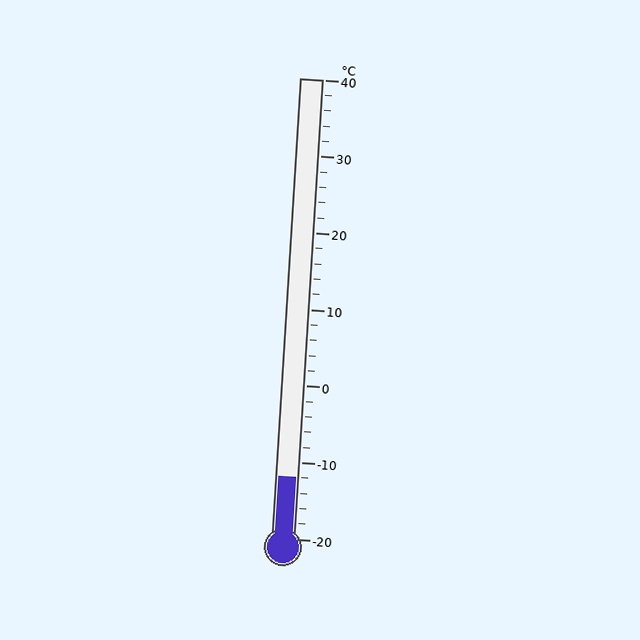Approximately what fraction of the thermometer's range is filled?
The thermometer is filled to approximately 15% of its range.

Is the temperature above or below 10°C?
The temperature is below 10°C.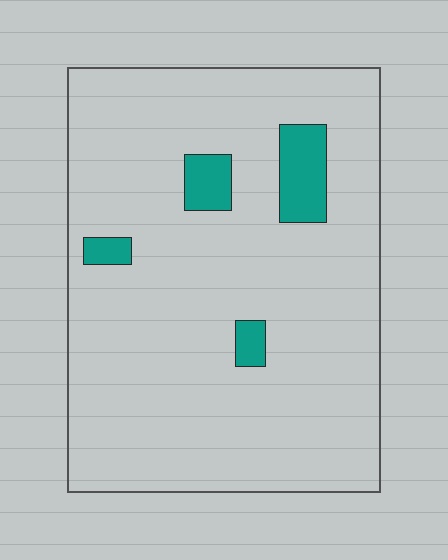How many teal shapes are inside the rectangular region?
4.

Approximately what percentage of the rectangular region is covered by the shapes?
Approximately 10%.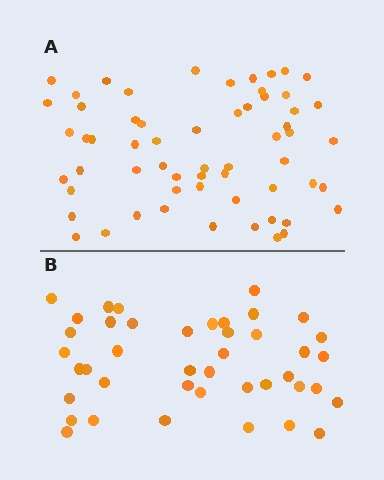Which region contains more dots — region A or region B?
Region A (the top region) has more dots.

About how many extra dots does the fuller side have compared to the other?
Region A has approximately 20 more dots than region B.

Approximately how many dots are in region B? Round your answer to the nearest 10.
About 40 dots. (The exact count is 42, which rounds to 40.)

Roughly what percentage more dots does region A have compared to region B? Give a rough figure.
About 45% more.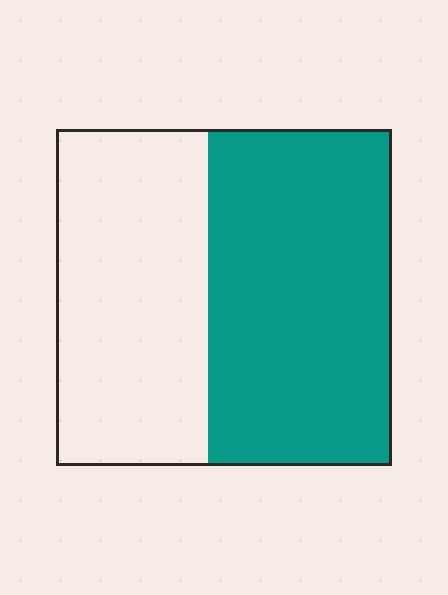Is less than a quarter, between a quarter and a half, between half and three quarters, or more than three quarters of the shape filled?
Between half and three quarters.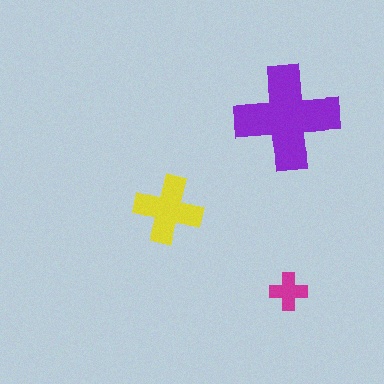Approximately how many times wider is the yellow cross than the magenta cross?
About 2 times wider.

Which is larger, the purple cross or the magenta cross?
The purple one.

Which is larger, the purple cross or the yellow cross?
The purple one.